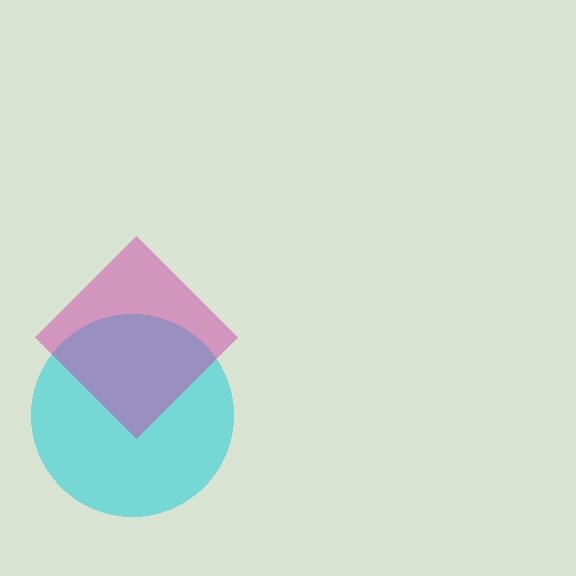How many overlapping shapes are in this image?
There are 2 overlapping shapes in the image.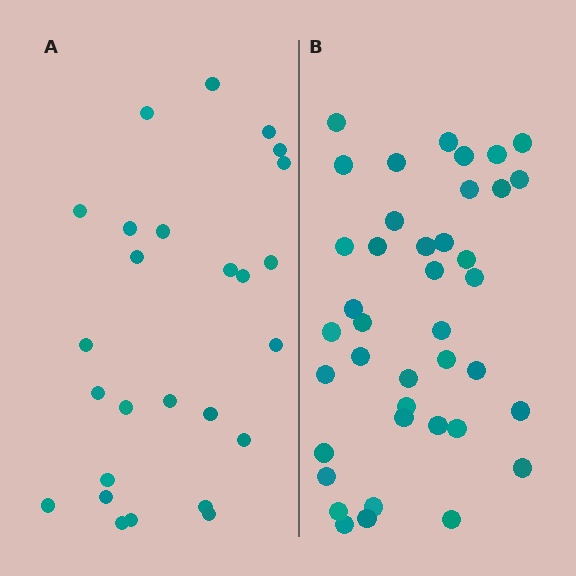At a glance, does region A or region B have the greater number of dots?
Region B (the right region) has more dots.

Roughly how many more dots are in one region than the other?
Region B has approximately 15 more dots than region A.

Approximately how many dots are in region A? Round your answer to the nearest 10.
About 30 dots. (The exact count is 26, which rounds to 30.)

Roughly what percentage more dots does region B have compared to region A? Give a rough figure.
About 55% more.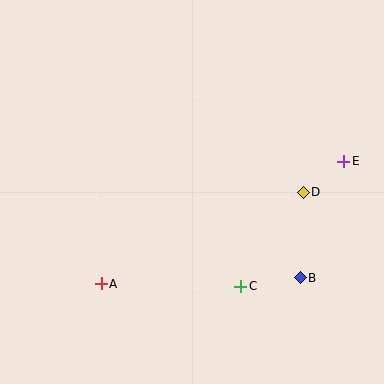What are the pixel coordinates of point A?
Point A is at (101, 284).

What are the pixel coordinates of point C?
Point C is at (241, 286).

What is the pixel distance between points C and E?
The distance between C and E is 162 pixels.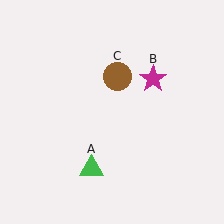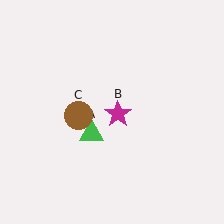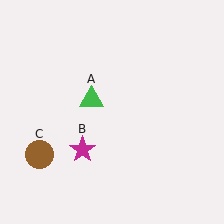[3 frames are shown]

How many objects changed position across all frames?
3 objects changed position: green triangle (object A), magenta star (object B), brown circle (object C).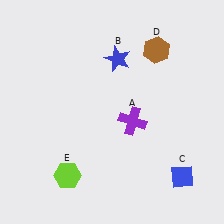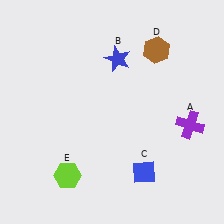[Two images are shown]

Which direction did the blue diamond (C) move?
The blue diamond (C) moved left.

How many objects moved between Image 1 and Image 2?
2 objects moved between the two images.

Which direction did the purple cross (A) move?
The purple cross (A) moved right.